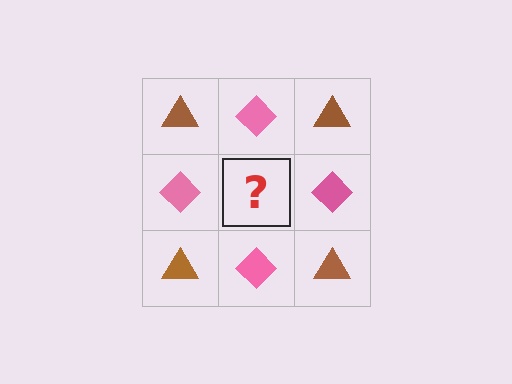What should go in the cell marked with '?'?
The missing cell should contain a brown triangle.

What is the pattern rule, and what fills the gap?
The rule is that it alternates brown triangle and pink diamond in a checkerboard pattern. The gap should be filled with a brown triangle.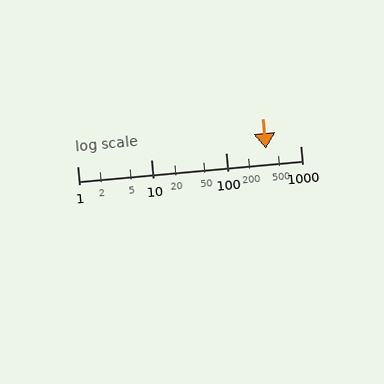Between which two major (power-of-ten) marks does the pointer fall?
The pointer is between 100 and 1000.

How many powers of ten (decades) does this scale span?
The scale spans 3 decades, from 1 to 1000.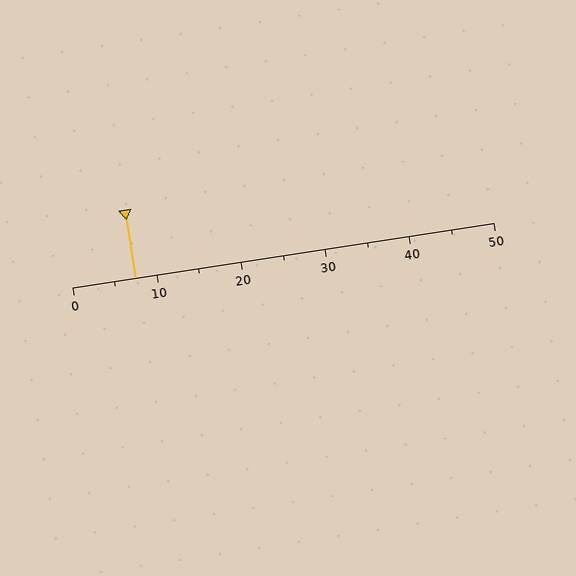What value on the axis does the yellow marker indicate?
The marker indicates approximately 7.5.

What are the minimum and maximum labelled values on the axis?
The axis runs from 0 to 50.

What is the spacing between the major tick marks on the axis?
The major ticks are spaced 10 apart.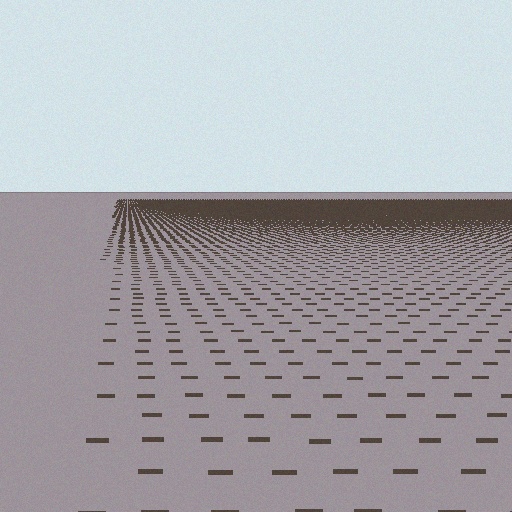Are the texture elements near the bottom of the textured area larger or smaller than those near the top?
Larger. Near the bottom, elements are closer to the viewer and appear at a bigger on-screen size.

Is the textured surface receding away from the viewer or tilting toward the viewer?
The surface is receding away from the viewer. Texture elements get smaller and denser toward the top.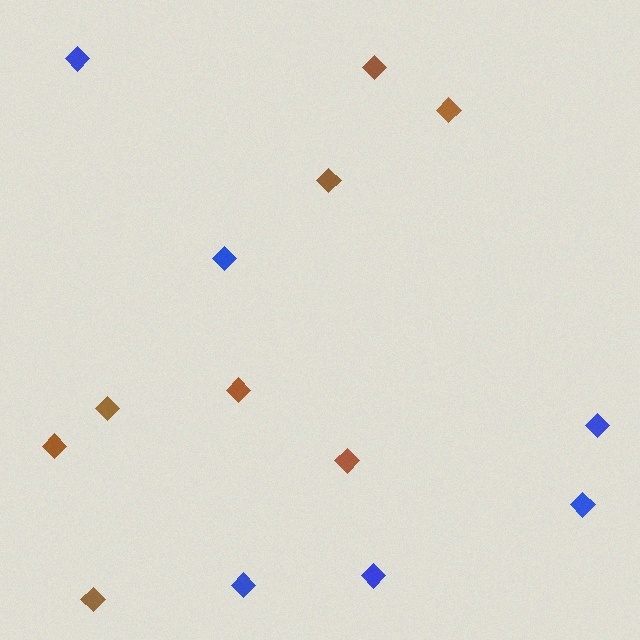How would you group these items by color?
There are 2 groups: one group of blue diamonds (6) and one group of brown diamonds (8).